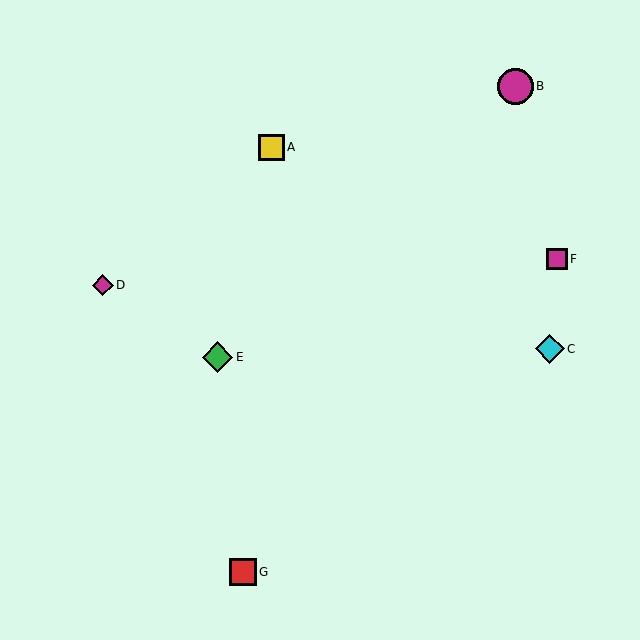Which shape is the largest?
The magenta circle (labeled B) is the largest.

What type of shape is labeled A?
Shape A is a yellow square.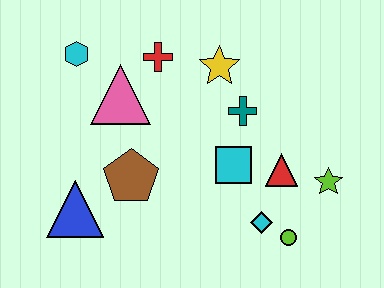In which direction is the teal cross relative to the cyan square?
The teal cross is above the cyan square.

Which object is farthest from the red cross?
The lime circle is farthest from the red cross.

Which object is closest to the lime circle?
The cyan diamond is closest to the lime circle.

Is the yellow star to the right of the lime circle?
No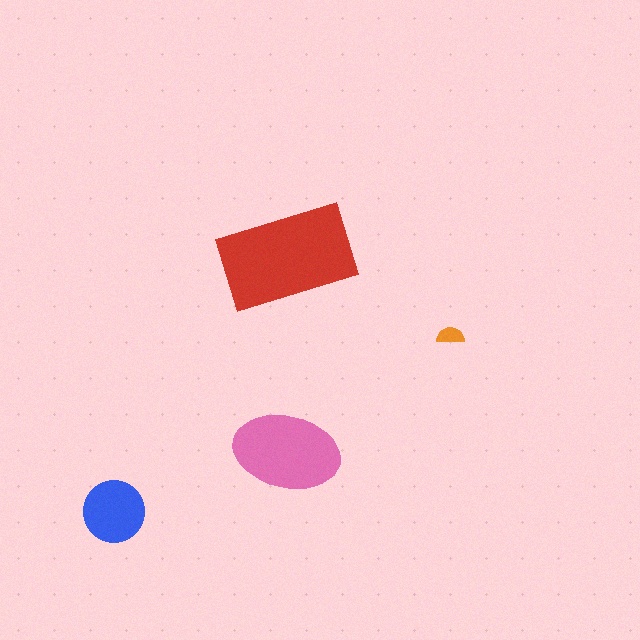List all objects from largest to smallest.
The red rectangle, the pink ellipse, the blue circle, the orange semicircle.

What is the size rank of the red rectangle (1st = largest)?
1st.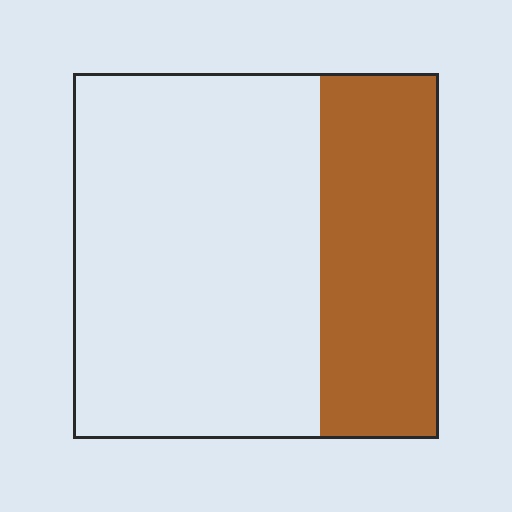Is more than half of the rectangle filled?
No.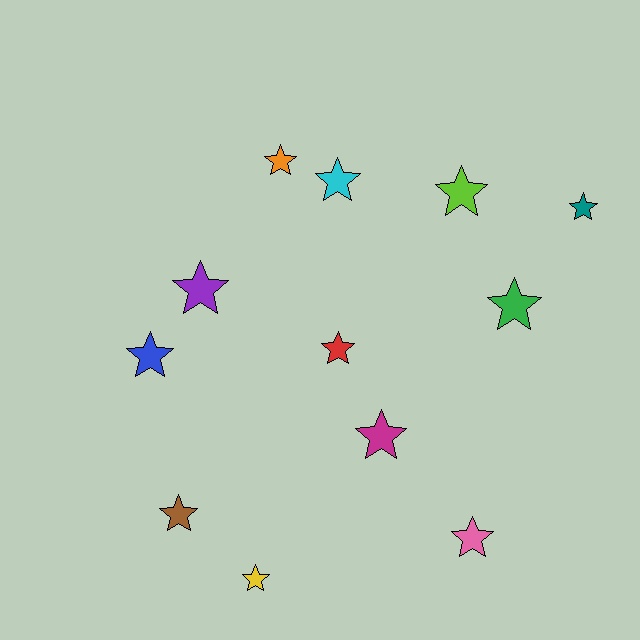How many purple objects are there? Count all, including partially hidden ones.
There is 1 purple object.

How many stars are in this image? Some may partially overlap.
There are 12 stars.